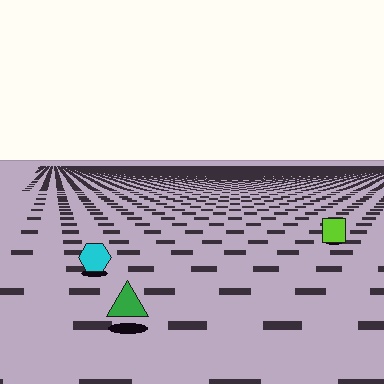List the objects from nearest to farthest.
From nearest to farthest: the green triangle, the cyan hexagon, the lime square.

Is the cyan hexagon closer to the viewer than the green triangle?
No. The green triangle is closer — you can tell from the texture gradient: the ground texture is coarser near it.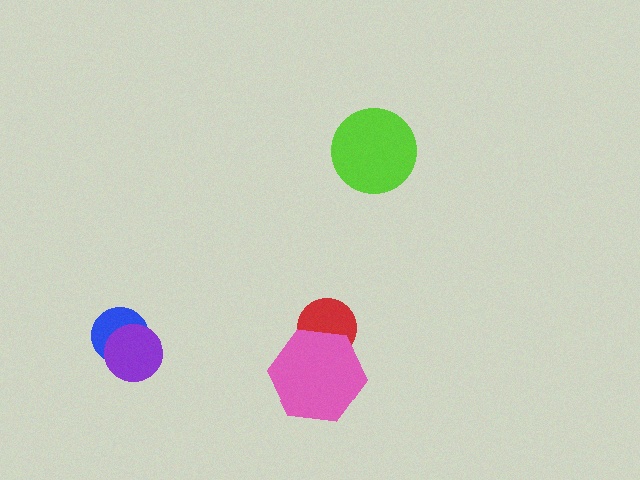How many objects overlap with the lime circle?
0 objects overlap with the lime circle.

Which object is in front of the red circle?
The pink hexagon is in front of the red circle.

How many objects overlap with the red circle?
1 object overlaps with the red circle.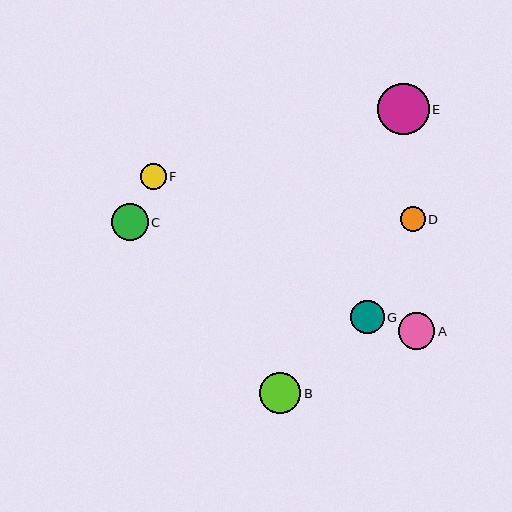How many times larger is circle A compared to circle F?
Circle A is approximately 1.4 times the size of circle F.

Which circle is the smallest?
Circle D is the smallest with a size of approximately 25 pixels.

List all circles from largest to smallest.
From largest to smallest: E, B, C, A, G, F, D.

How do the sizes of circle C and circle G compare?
Circle C and circle G are approximately the same size.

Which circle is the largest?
Circle E is the largest with a size of approximately 51 pixels.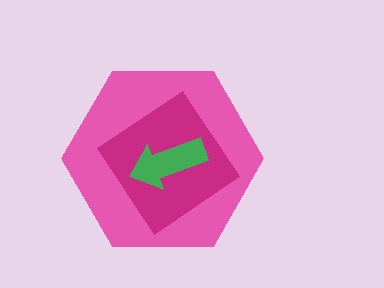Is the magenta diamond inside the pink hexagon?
Yes.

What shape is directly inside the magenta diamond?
The green arrow.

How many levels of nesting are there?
3.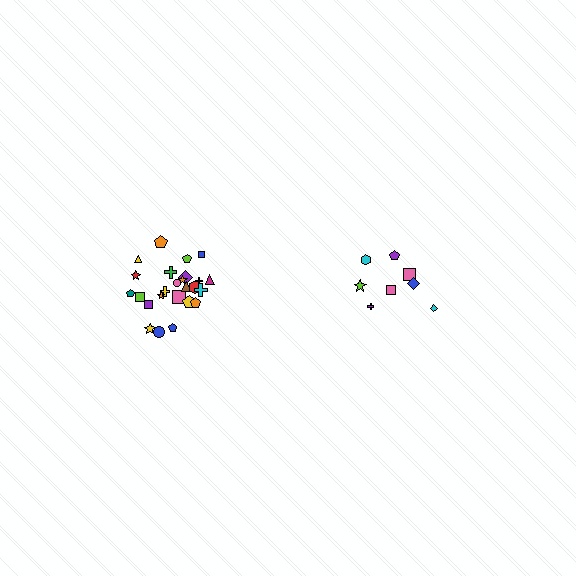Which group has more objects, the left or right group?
The left group.